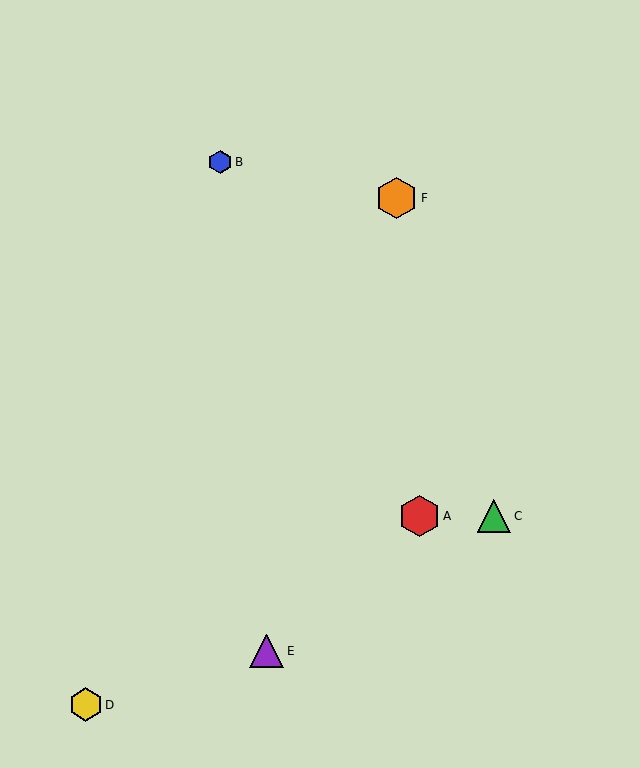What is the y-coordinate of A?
Object A is at y≈516.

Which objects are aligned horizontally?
Objects A, C are aligned horizontally.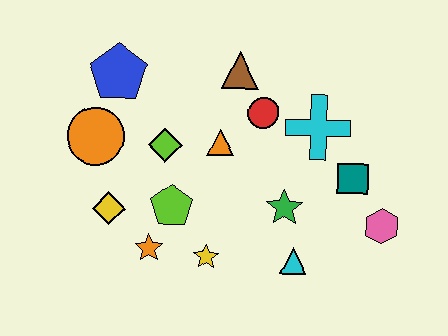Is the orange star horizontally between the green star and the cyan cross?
No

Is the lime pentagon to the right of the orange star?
Yes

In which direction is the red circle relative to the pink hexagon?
The red circle is to the left of the pink hexagon.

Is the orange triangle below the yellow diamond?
No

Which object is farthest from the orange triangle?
The pink hexagon is farthest from the orange triangle.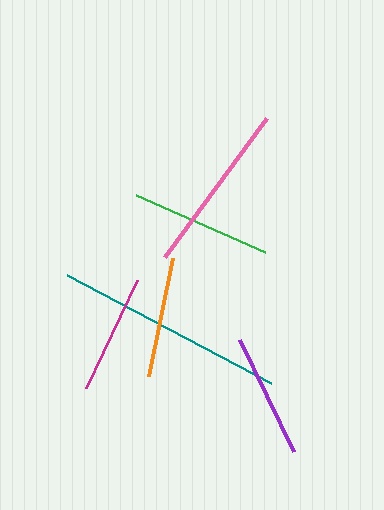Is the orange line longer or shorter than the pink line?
The pink line is longer than the orange line.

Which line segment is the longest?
The teal line is the longest at approximately 230 pixels.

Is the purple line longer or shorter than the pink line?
The pink line is longer than the purple line.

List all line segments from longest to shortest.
From longest to shortest: teal, pink, green, purple, orange, magenta.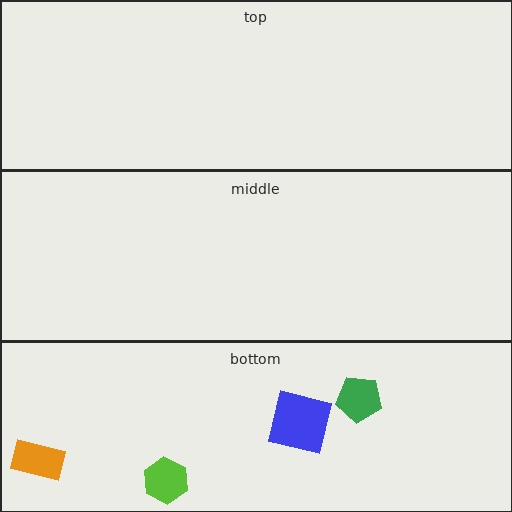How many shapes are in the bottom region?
4.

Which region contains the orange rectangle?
The bottom region.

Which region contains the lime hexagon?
The bottom region.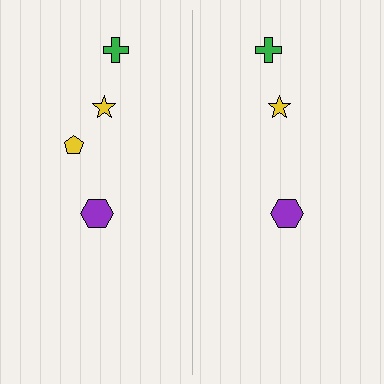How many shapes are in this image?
There are 7 shapes in this image.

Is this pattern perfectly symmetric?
No, the pattern is not perfectly symmetric. A yellow pentagon is missing from the right side.